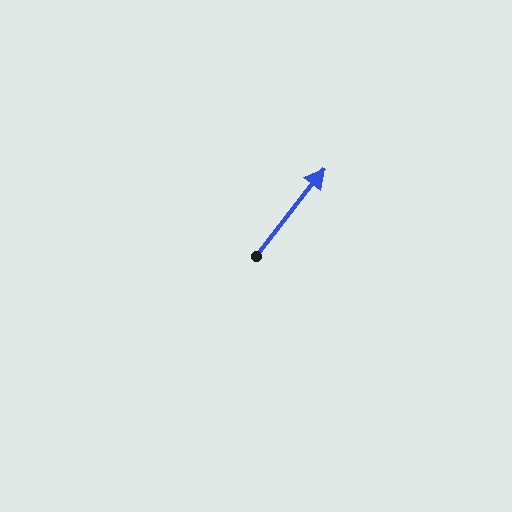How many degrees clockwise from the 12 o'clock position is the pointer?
Approximately 38 degrees.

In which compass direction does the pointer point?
Northeast.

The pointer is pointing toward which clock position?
Roughly 1 o'clock.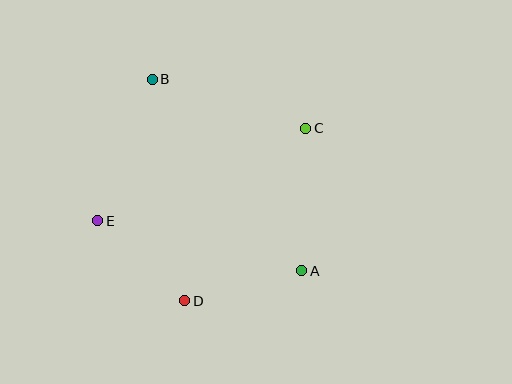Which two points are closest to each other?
Points D and E are closest to each other.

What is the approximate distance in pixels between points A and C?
The distance between A and C is approximately 143 pixels.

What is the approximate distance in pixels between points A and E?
The distance between A and E is approximately 210 pixels.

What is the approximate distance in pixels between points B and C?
The distance between B and C is approximately 161 pixels.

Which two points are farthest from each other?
Points A and B are farthest from each other.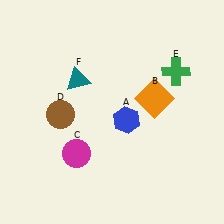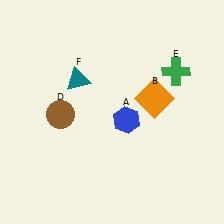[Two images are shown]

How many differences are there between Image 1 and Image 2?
There is 1 difference between the two images.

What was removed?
The magenta circle (C) was removed in Image 2.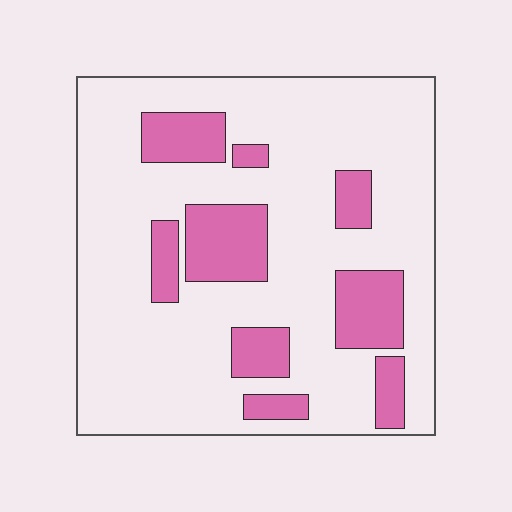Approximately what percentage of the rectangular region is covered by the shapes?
Approximately 20%.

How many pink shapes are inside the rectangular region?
9.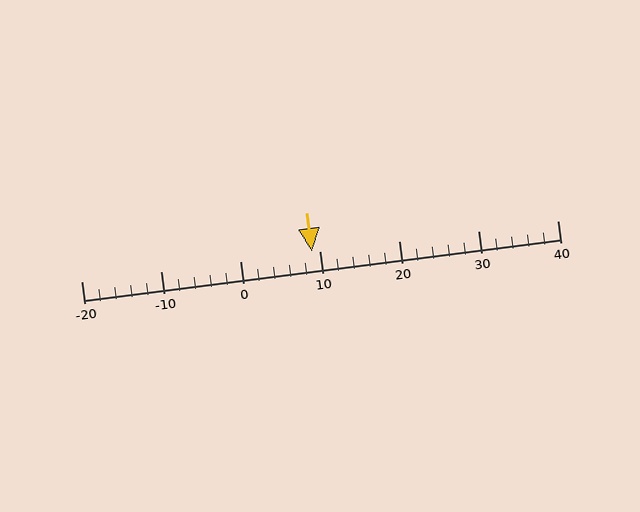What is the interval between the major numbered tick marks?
The major tick marks are spaced 10 units apart.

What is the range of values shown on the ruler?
The ruler shows values from -20 to 40.